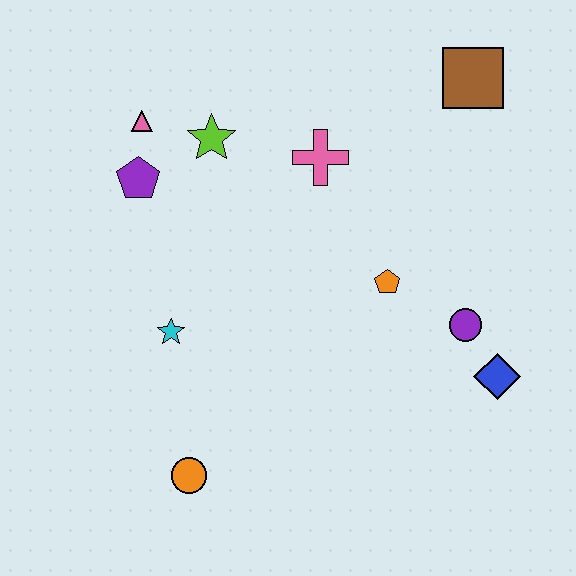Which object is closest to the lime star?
The pink triangle is closest to the lime star.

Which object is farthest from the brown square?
The orange circle is farthest from the brown square.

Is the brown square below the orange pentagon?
No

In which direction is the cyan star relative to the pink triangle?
The cyan star is below the pink triangle.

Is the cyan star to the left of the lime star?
Yes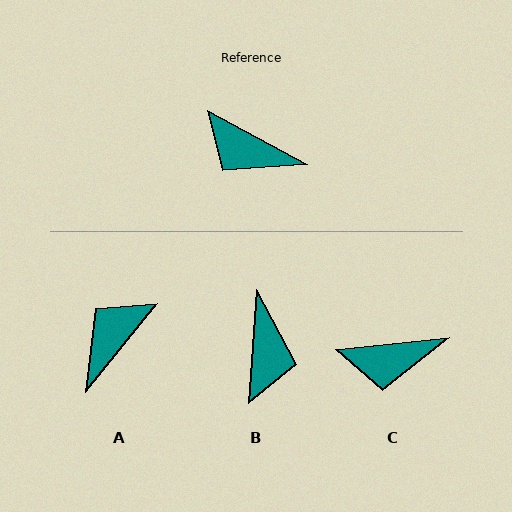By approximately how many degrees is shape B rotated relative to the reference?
Approximately 115 degrees counter-clockwise.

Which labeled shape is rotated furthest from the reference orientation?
B, about 115 degrees away.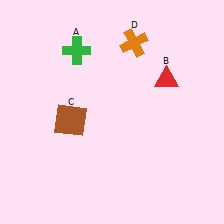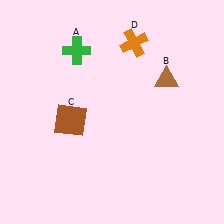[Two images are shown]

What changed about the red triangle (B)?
In Image 1, B is red. In Image 2, it changed to brown.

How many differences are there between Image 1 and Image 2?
There is 1 difference between the two images.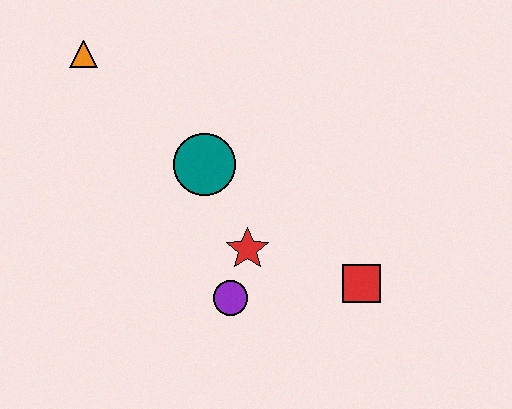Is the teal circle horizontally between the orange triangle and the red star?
Yes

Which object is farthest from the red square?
The orange triangle is farthest from the red square.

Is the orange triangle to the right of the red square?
No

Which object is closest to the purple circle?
The red star is closest to the purple circle.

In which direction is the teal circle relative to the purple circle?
The teal circle is above the purple circle.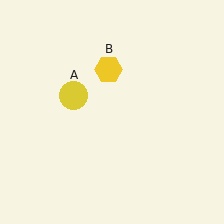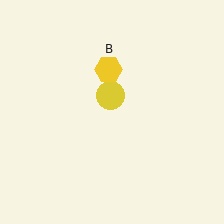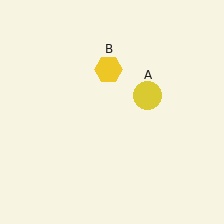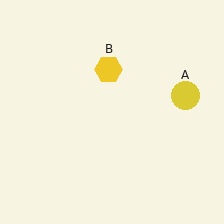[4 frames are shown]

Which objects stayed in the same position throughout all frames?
Yellow hexagon (object B) remained stationary.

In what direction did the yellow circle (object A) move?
The yellow circle (object A) moved right.